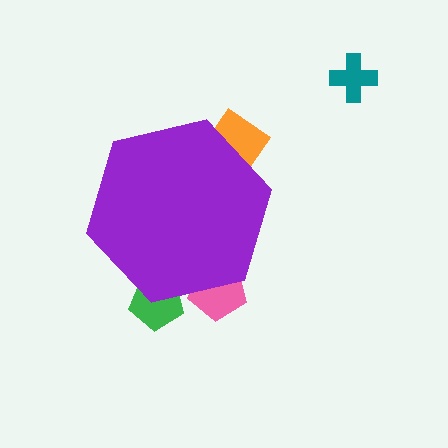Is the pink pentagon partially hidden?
Yes, the pink pentagon is partially hidden behind the purple hexagon.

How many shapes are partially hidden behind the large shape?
3 shapes are partially hidden.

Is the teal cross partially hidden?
No, the teal cross is fully visible.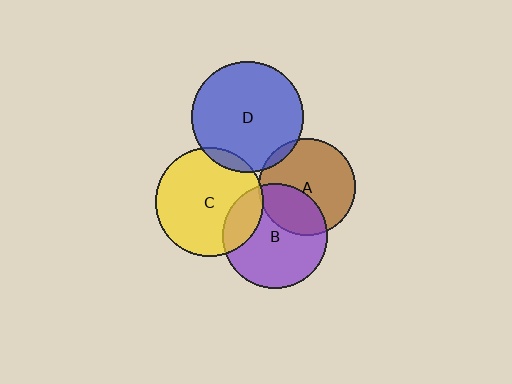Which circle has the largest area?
Circle D (blue).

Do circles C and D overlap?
Yes.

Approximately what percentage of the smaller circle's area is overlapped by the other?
Approximately 5%.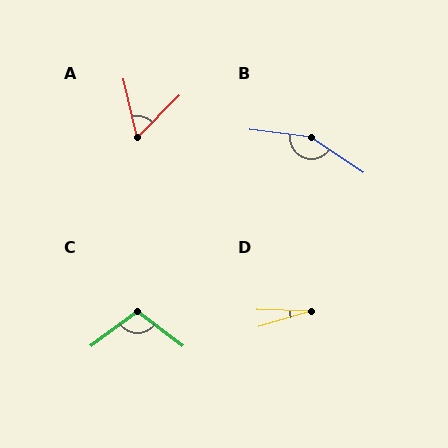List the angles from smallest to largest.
D (18°), A (57°), C (107°), B (153°).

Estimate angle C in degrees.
Approximately 107 degrees.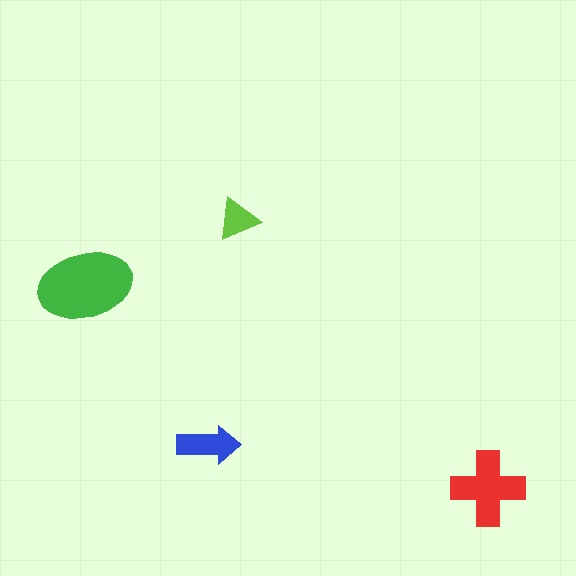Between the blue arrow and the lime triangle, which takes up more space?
The blue arrow.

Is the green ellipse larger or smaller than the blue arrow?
Larger.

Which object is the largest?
The green ellipse.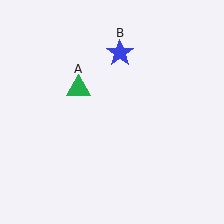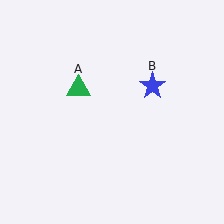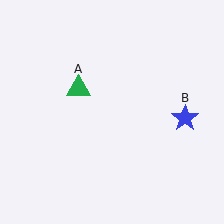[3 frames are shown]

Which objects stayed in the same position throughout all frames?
Green triangle (object A) remained stationary.